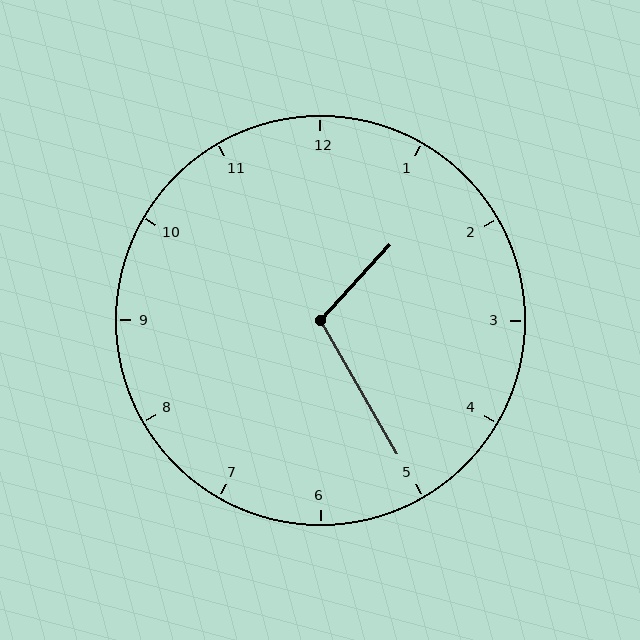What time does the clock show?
1:25.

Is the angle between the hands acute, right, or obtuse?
It is obtuse.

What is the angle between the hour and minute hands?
Approximately 108 degrees.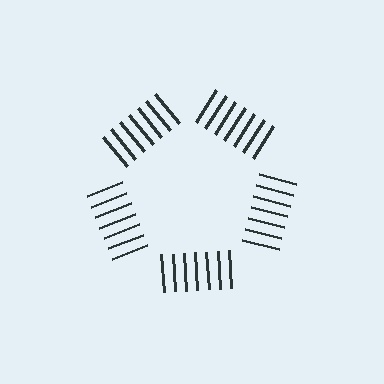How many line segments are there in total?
35 — 7 along each of the 5 edges.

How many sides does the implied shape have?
5 sides — the line-ends trace a pentagon.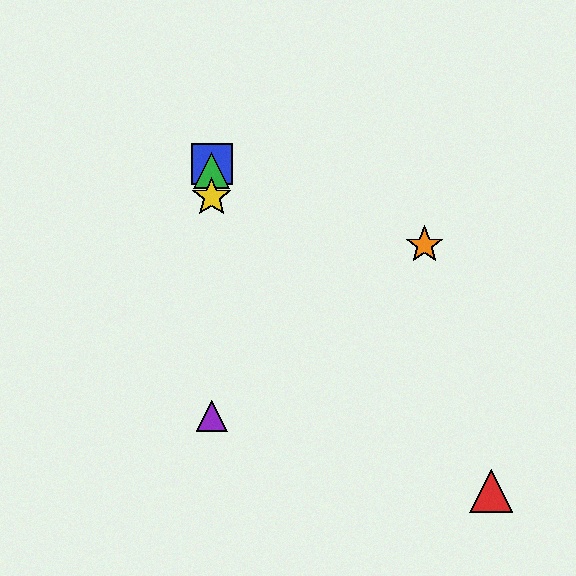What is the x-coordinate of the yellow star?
The yellow star is at x≈212.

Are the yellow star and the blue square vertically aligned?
Yes, both are at x≈212.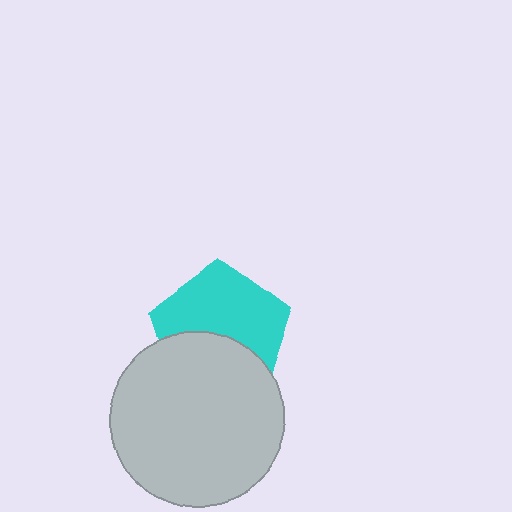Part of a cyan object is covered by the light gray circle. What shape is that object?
It is a pentagon.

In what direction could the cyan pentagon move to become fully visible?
The cyan pentagon could move up. That would shift it out from behind the light gray circle entirely.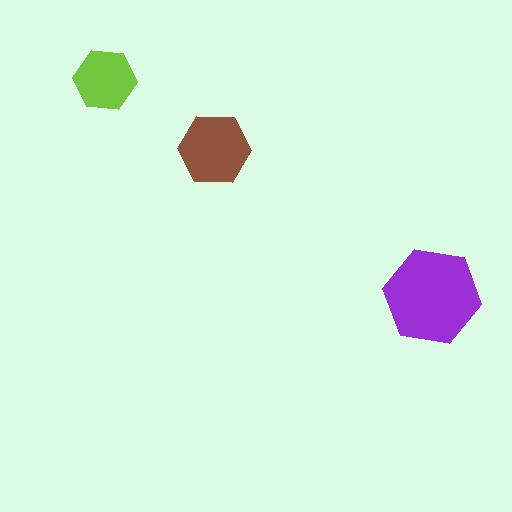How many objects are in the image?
There are 3 objects in the image.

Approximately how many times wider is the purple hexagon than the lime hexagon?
About 1.5 times wider.